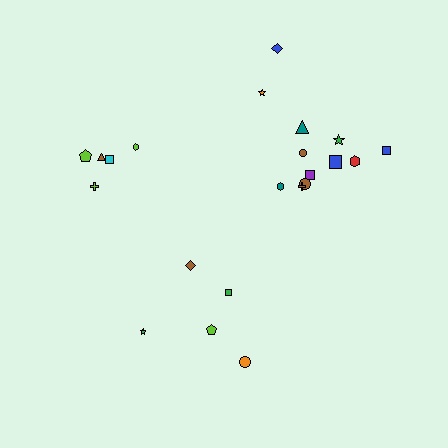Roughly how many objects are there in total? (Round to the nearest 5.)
Roughly 20 objects in total.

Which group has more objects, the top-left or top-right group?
The top-right group.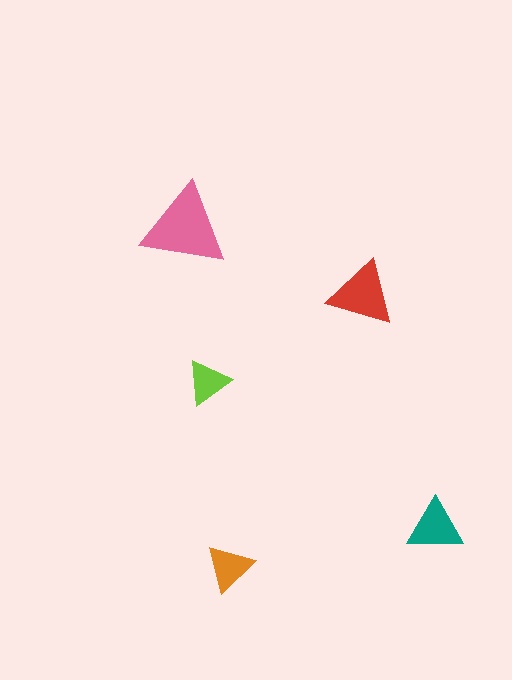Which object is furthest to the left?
The pink triangle is leftmost.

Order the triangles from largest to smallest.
the pink one, the red one, the teal one, the orange one, the lime one.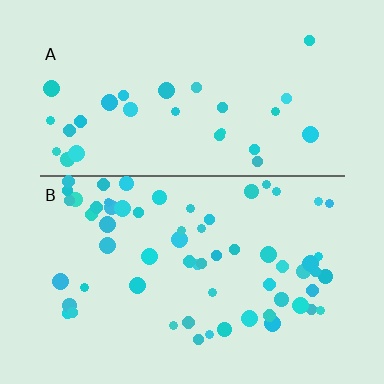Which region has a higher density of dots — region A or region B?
B (the bottom).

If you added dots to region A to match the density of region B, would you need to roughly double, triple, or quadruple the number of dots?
Approximately double.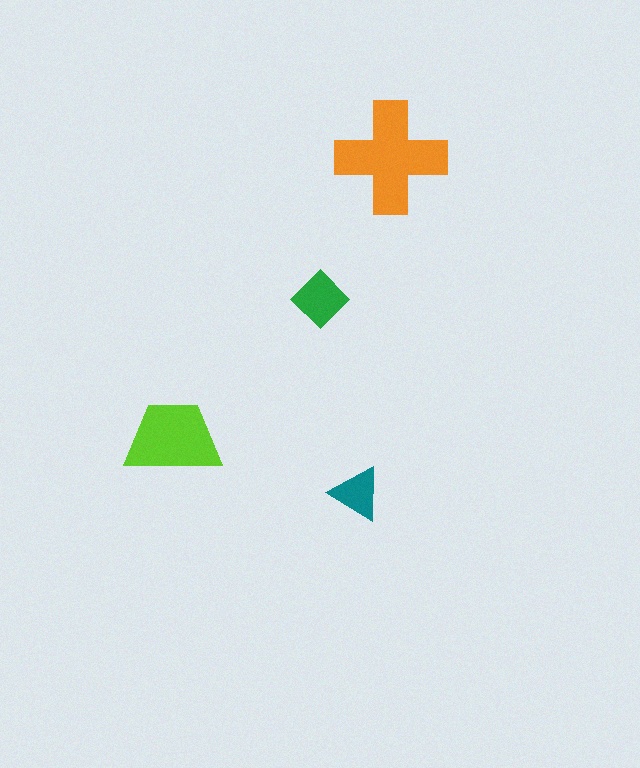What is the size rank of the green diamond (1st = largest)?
3rd.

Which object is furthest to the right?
The orange cross is rightmost.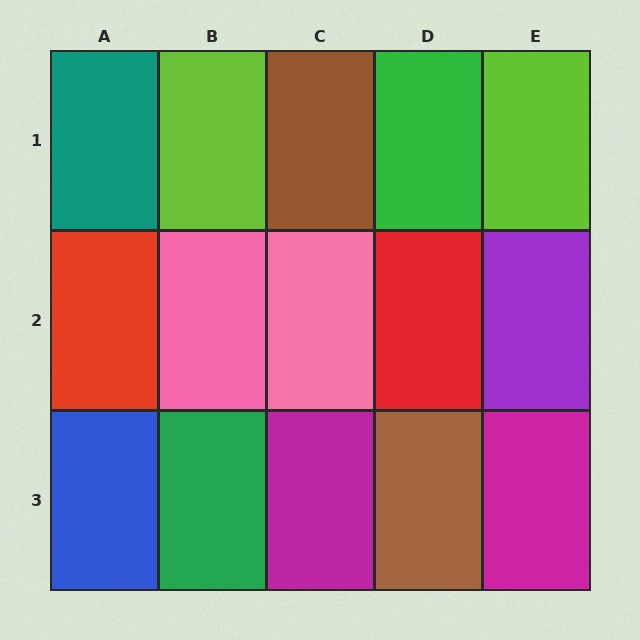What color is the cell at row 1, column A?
Teal.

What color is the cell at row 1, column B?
Lime.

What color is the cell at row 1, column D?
Green.